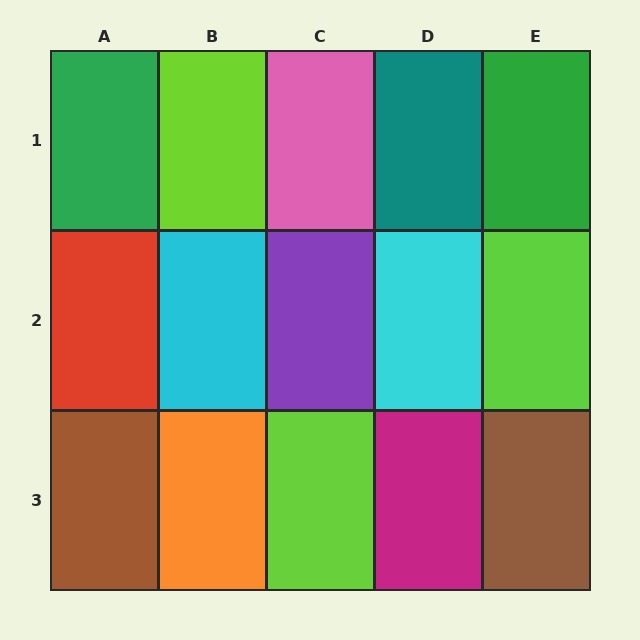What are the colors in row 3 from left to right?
Brown, orange, lime, magenta, brown.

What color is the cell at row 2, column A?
Red.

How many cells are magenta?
1 cell is magenta.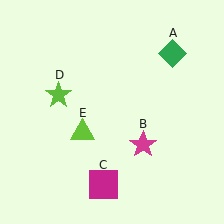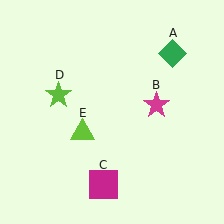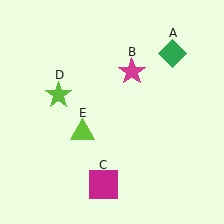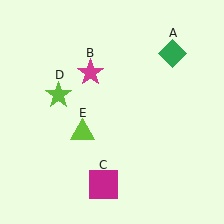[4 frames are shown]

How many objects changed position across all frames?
1 object changed position: magenta star (object B).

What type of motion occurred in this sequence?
The magenta star (object B) rotated counterclockwise around the center of the scene.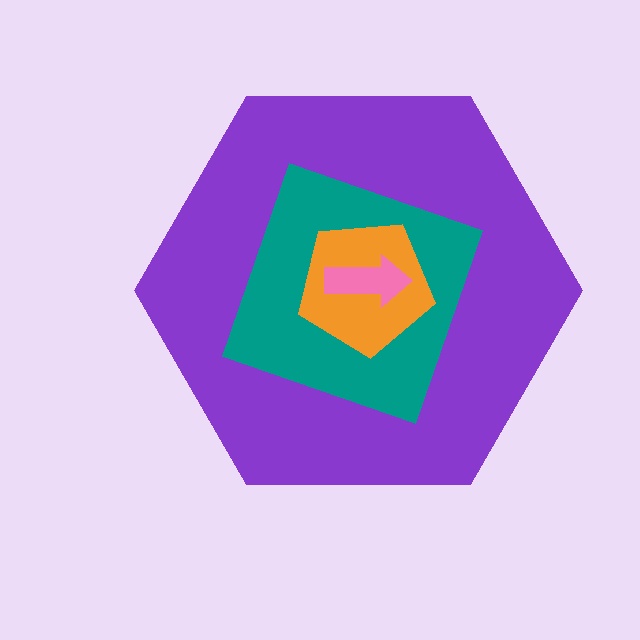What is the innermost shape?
The pink arrow.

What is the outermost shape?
The purple hexagon.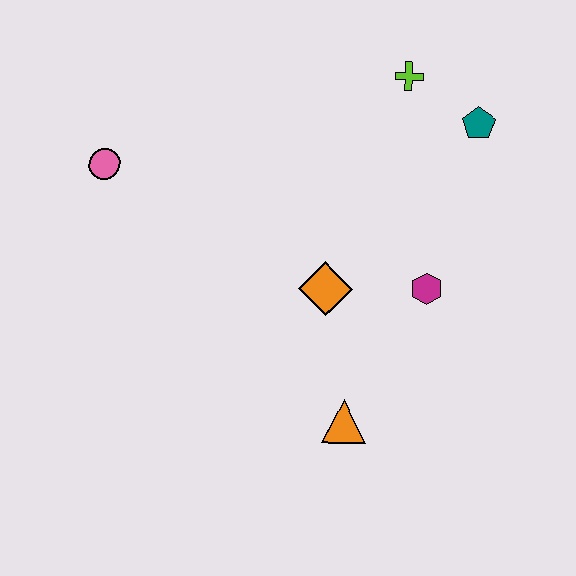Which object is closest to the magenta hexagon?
The orange diamond is closest to the magenta hexagon.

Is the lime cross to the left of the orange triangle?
No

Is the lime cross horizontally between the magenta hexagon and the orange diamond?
Yes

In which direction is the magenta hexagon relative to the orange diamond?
The magenta hexagon is to the right of the orange diamond.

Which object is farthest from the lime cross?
The orange triangle is farthest from the lime cross.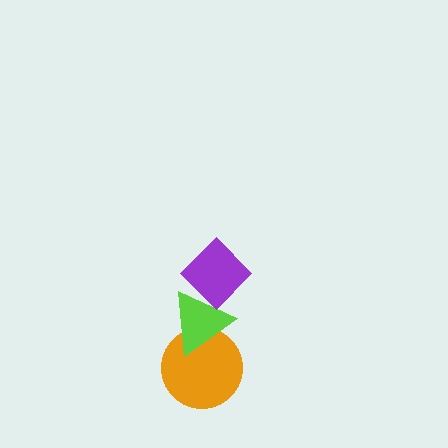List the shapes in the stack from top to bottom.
From top to bottom: the purple diamond, the lime triangle, the orange circle.